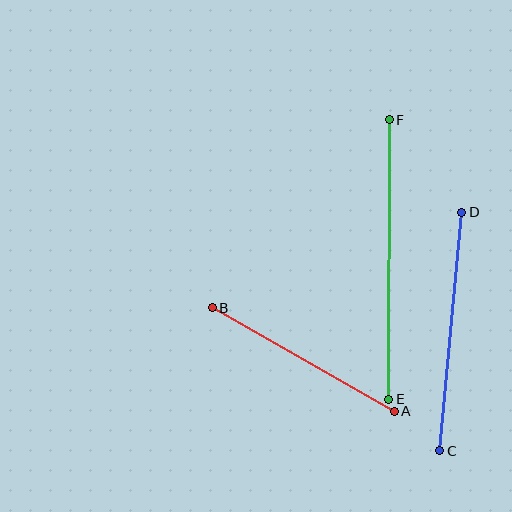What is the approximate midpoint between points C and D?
The midpoint is at approximately (451, 331) pixels.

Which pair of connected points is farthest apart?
Points E and F are farthest apart.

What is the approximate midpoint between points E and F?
The midpoint is at approximately (389, 259) pixels.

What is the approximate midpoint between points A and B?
The midpoint is at approximately (303, 360) pixels.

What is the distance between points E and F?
The distance is approximately 280 pixels.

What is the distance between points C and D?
The distance is approximately 239 pixels.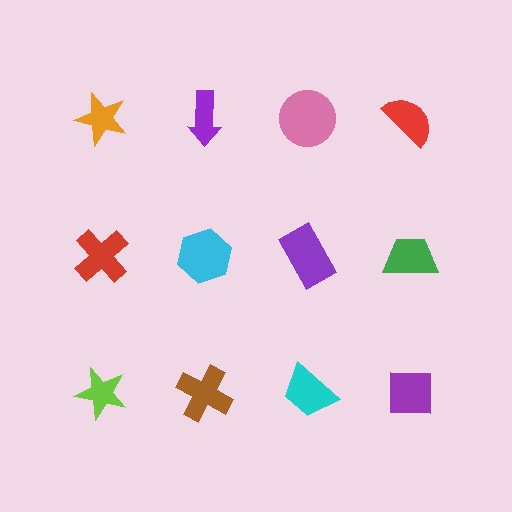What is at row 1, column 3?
A pink circle.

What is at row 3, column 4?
A purple square.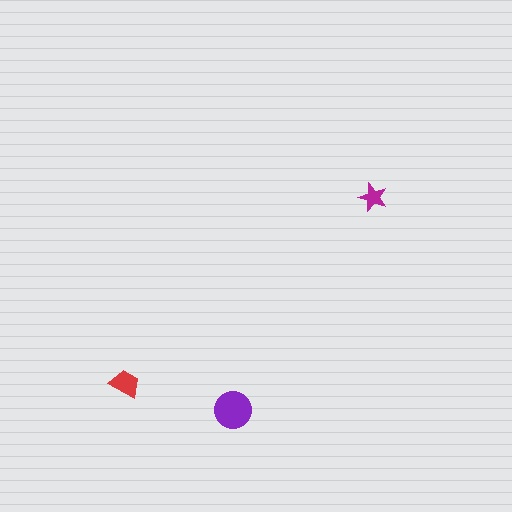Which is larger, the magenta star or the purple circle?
The purple circle.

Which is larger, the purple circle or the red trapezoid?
The purple circle.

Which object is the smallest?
The magenta star.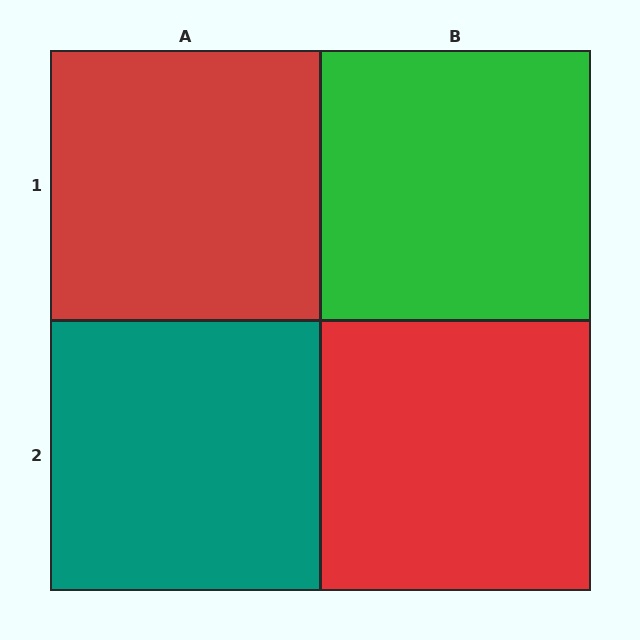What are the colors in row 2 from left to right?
Teal, red.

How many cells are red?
2 cells are red.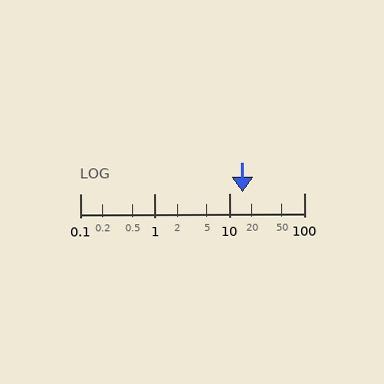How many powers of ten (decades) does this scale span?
The scale spans 3 decades, from 0.1 to 100.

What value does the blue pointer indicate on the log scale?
The pointer indicates approximately 15.